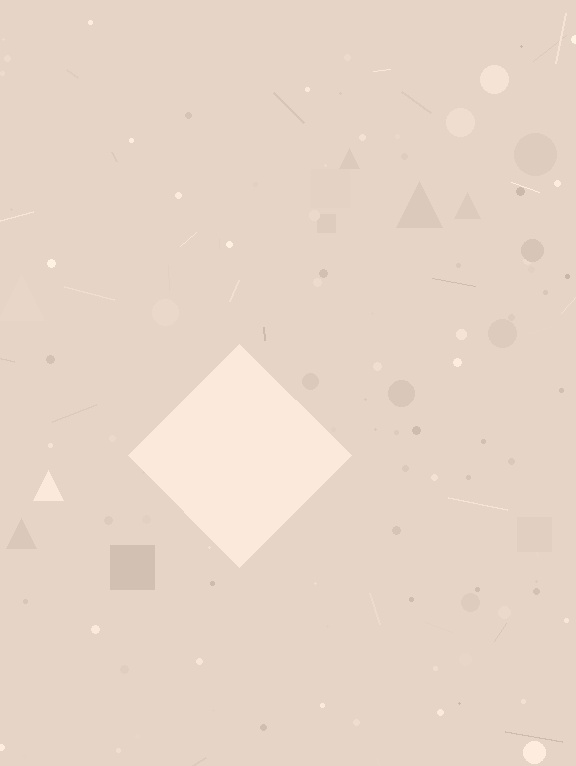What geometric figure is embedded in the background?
A diamond is embedded in the background.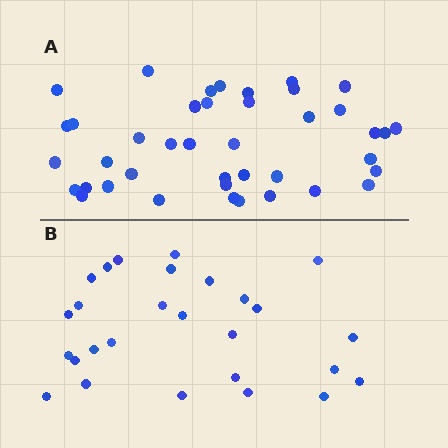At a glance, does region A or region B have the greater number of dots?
Region A (the top region) has more dots.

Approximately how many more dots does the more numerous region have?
Region A has approximately 15 more dots than region B.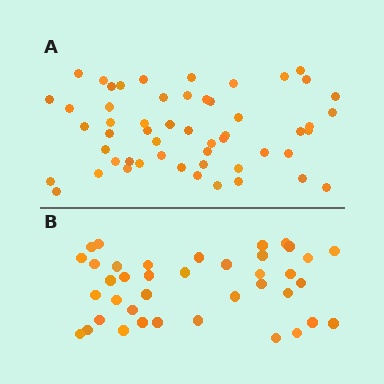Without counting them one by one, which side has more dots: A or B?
Region A (the top region) has more dots.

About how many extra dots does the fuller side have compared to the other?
Region A has approximately 15 more dots than region B.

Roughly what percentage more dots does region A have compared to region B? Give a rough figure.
About 40% more.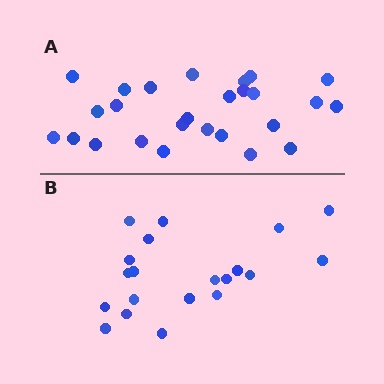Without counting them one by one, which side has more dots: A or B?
Region A (the top region) has more dots.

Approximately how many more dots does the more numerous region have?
Region A has about 6 more dots than region B.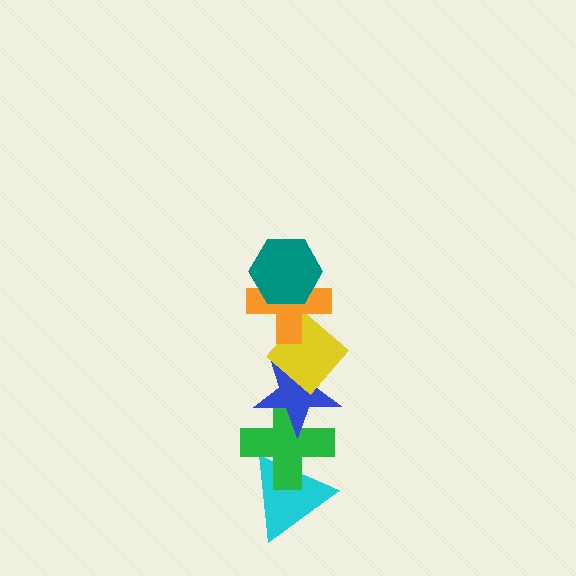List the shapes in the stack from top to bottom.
From top to bottom: the teal hexagon, the orange cross, the yellow diamond, the blue star, the green cross, the cyan triangle.